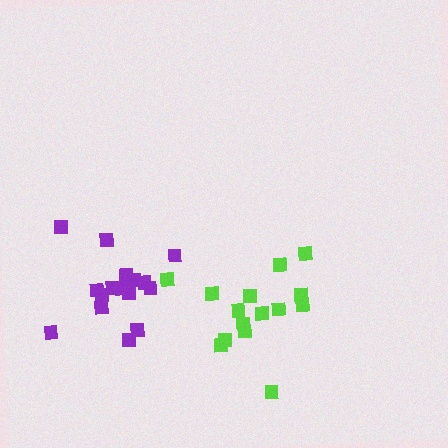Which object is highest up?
The purple cluster is topmost.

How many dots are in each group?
Group 1: 15 dots, Group 2: 16 dots (31 total).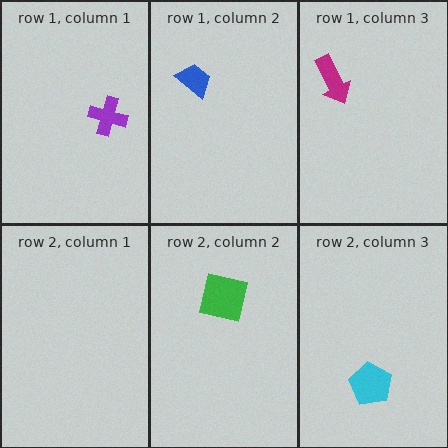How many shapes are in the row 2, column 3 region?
1.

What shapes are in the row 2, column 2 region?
The green square.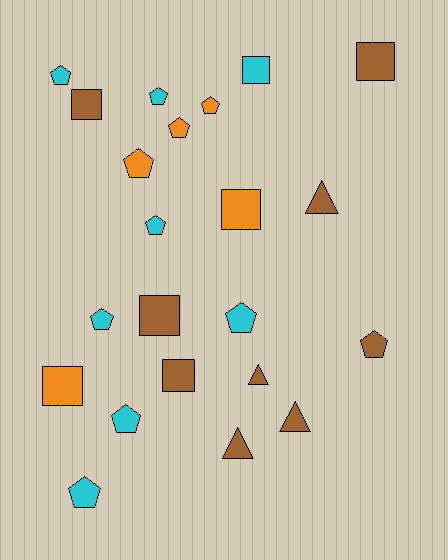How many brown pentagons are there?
There is 1 brown pentagon.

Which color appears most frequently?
Brown, with 9 objects.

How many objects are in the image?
There are 22 objects.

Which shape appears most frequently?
Pentagon, with 11 objects.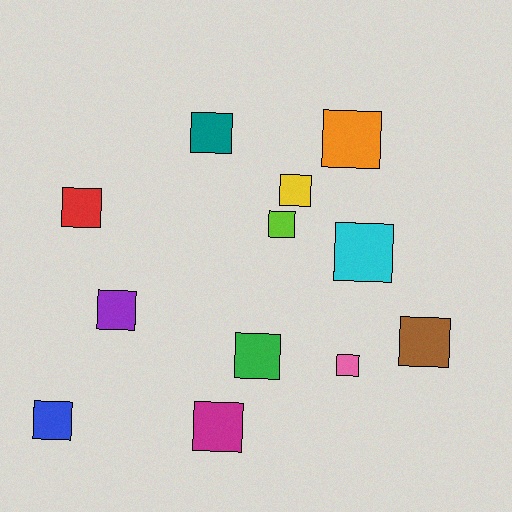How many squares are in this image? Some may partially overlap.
There are 12 squares.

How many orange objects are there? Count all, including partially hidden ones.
There is 1 orange object.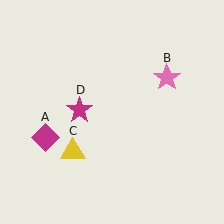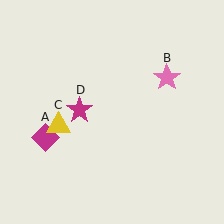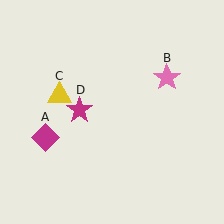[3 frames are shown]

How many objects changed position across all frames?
1 object changed position: yellow triangle (object C).